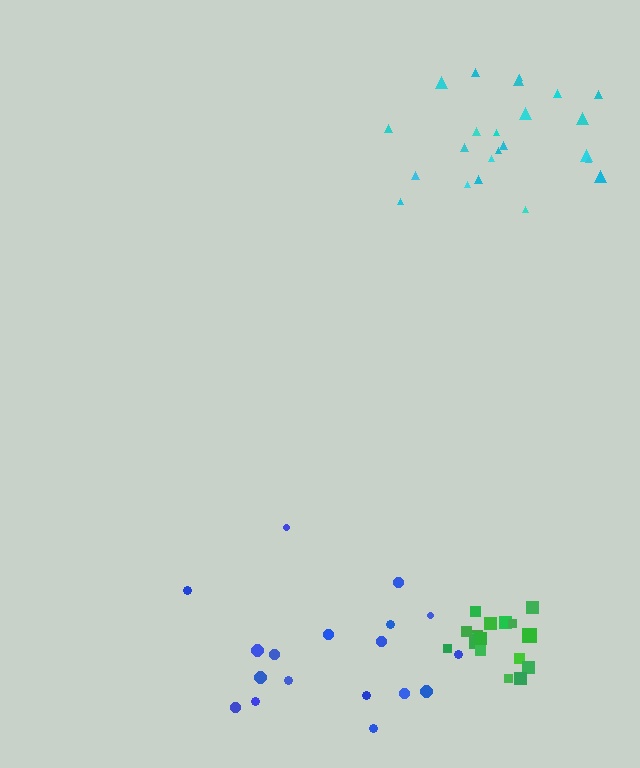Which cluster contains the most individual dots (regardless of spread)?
Cyan (23).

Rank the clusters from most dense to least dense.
green, cyan, blue.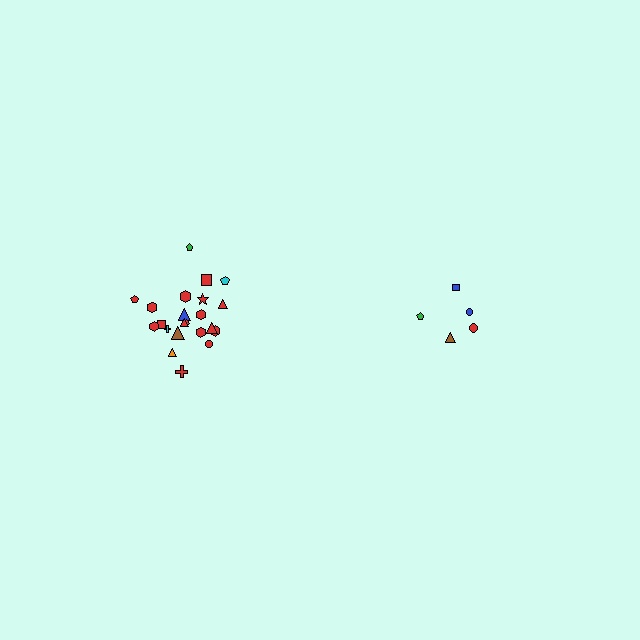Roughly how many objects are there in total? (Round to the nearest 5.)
Roughly 25 objects in total.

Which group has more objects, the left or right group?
The left group.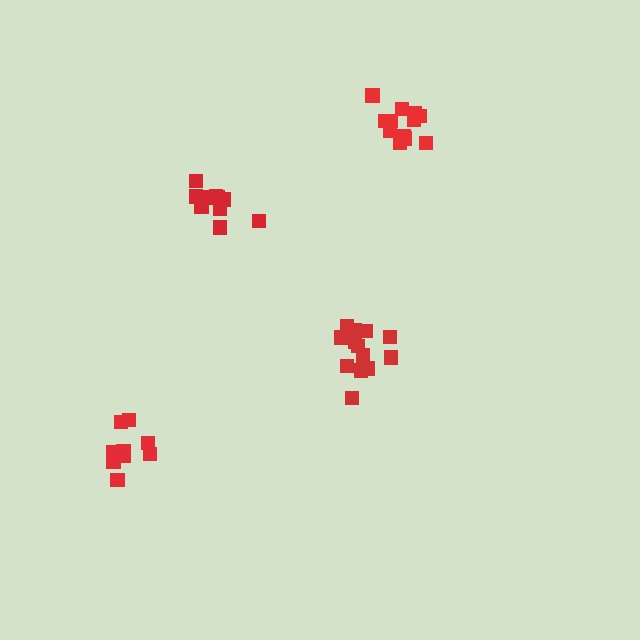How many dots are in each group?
Group 1: 14 dots, Group 2: 9 dots, Group 3: 10 dots, Group 4: 12 dots (45 total).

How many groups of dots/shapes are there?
There are 4 groups.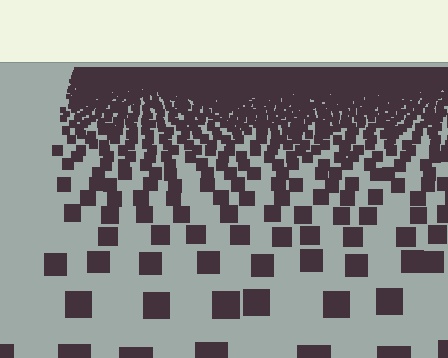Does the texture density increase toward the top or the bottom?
Density increases toward the top.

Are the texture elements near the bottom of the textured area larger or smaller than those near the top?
Larger. Near the bottom, elements are closer to the viewer and appear at a bigger on-screen size.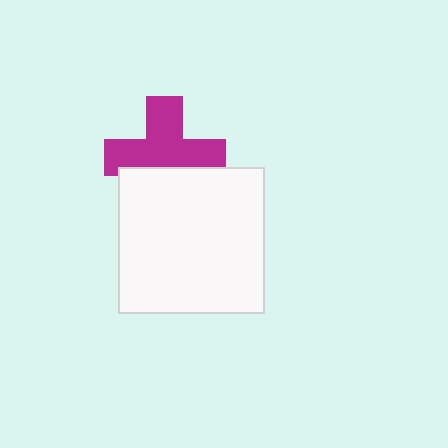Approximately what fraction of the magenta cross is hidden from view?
Roughly 32% of the magenta cross is hidden behind the white square.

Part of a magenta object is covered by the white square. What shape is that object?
It is a cross.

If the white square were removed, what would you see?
You would see the complete magenta cross.